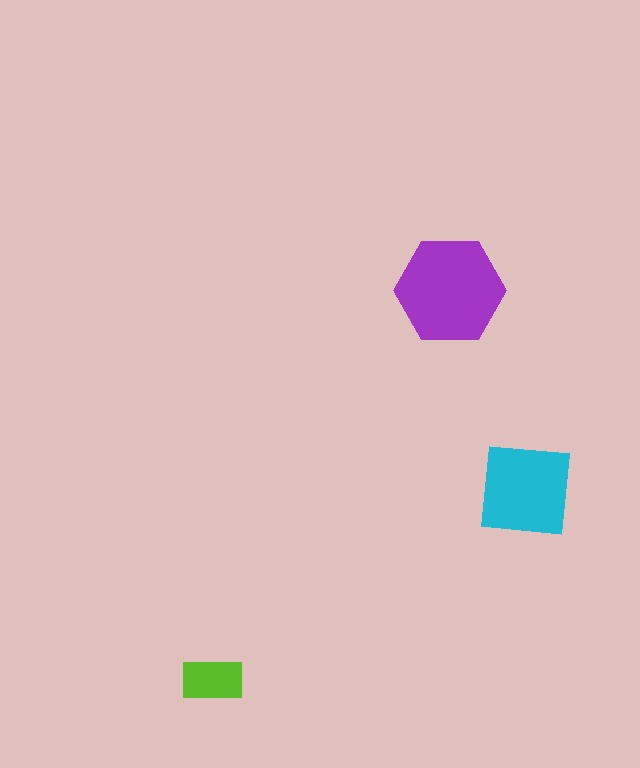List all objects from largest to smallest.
The purple hexagon, the cyan square, the lime rectangle.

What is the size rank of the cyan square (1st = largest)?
2nd.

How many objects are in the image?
There are 3 objects in the image.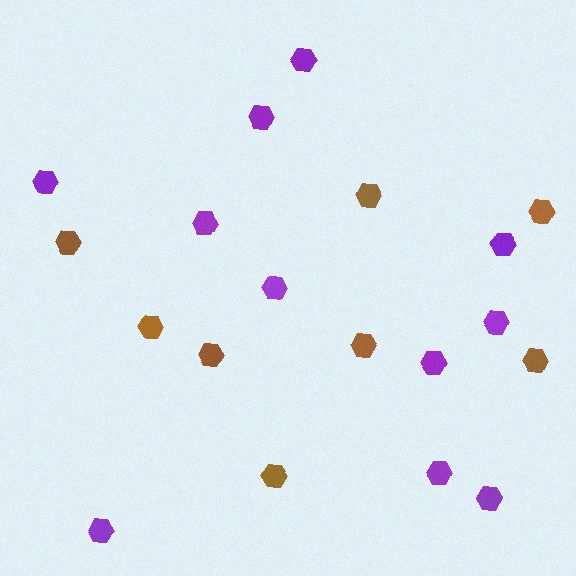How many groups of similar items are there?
There are 2 groups: one group of purple hexagons (11) and one group of brown hexagons (8).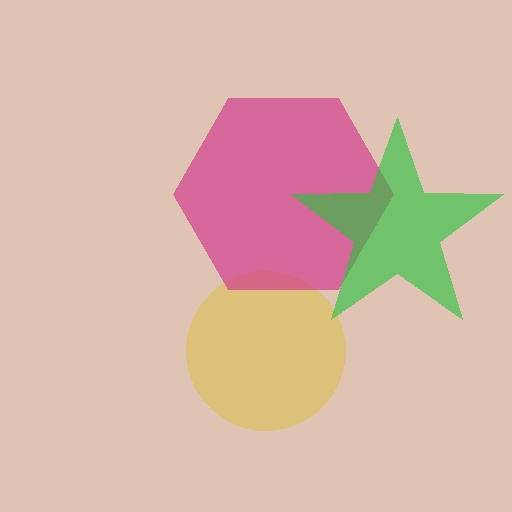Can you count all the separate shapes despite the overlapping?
Yes, there are 3 separate shapes.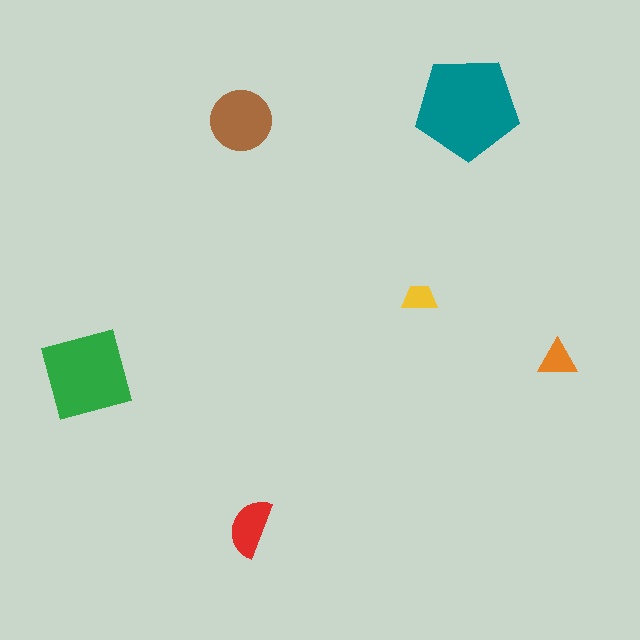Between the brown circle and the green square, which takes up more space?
The green square.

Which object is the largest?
The teal pentagon.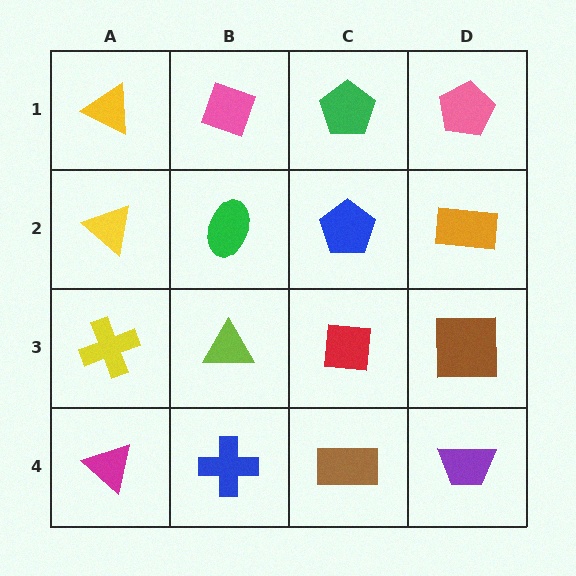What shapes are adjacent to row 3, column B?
A green ellipse (row 2, column B), a blue cross (row 4, column B), a yellow cross (row 3, column A), a red square (row 3, column C).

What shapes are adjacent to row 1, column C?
A blue pentagon (row 2, column C), a pink diamond (row 1, column B), a pink pentagon (row 1, column D).